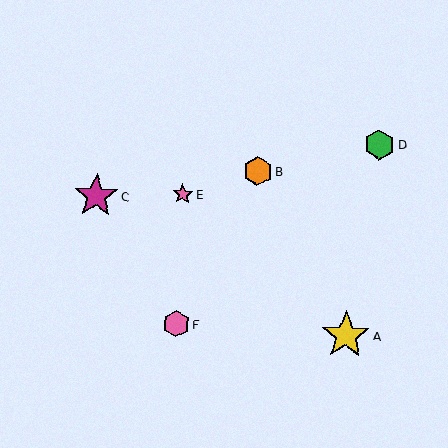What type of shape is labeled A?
Shape A is a yellow star.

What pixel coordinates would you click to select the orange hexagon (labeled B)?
Click at (258, 171) to select the orange hexagon B.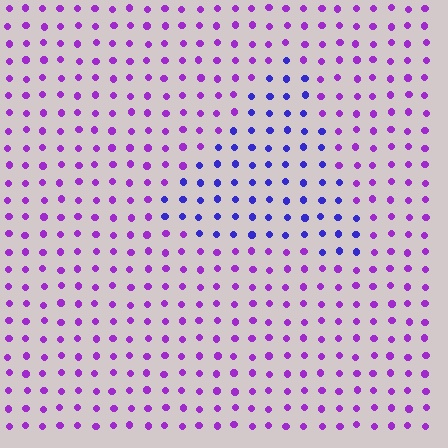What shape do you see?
I see a triangle.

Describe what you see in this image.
The image is filled with small purple elements in a uniform arrangement. A triangle-shaped region is visible where the elements are tinted to a slightly different hue, forming a subtle color boundary.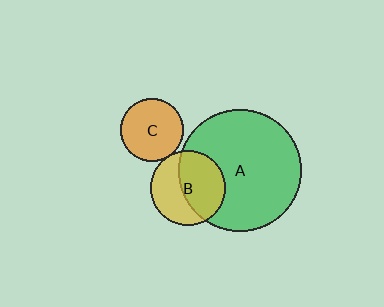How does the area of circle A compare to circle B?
Approximately 2.7 times.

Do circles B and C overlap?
Yes.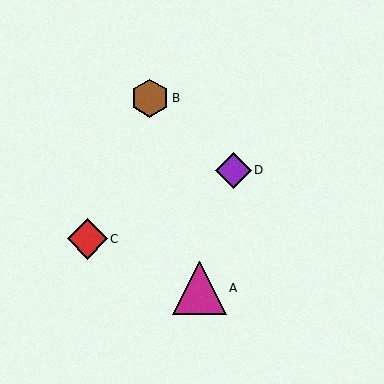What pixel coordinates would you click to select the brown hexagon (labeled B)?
Click at (150, 98) to select the brown hexagon B.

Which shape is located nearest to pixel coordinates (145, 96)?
The brown hexagon (labeled B) at (150, 98) is nearest to that location.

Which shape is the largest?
The magenta triangle (labeled A) is the largest.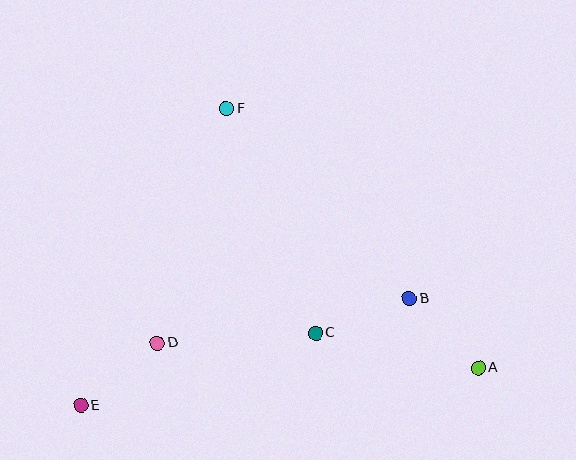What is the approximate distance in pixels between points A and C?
The distance between A and C is approximately 166 pixels.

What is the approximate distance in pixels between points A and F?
The distance between A and F is approximately 361 pixels.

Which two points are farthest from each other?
Points A and E are farthest from each other.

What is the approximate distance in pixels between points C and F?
The distance between C and F is approximately 241 pixels.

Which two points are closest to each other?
Points A and B are closest to each other.